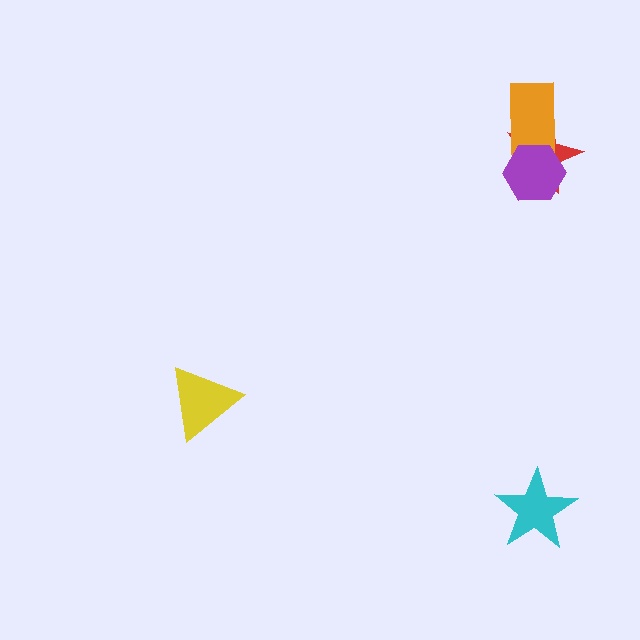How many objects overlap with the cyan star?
0 objects overlap with the cyan star.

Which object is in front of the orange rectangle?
The purple hexagon is in front of the orange rectangle.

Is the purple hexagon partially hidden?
No, no other shape covers it.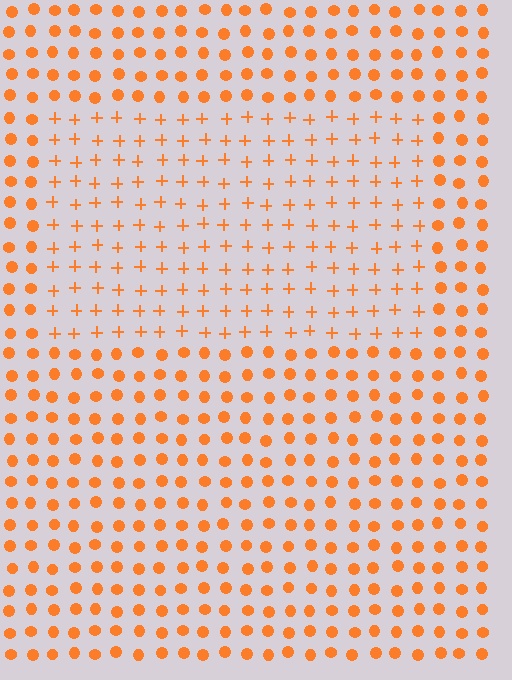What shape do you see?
I see a rectangle.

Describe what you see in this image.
The image is filled with small orange elements arranged in a uniform grid. A rectangle-shaped region contains plus signs, while the surrounding area contains circles. The boundary is defined purely by the change in element shape.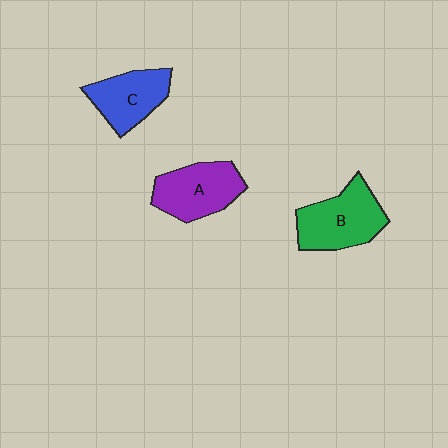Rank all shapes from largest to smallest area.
From largest to smallest: B (green), A (purple), C (blue).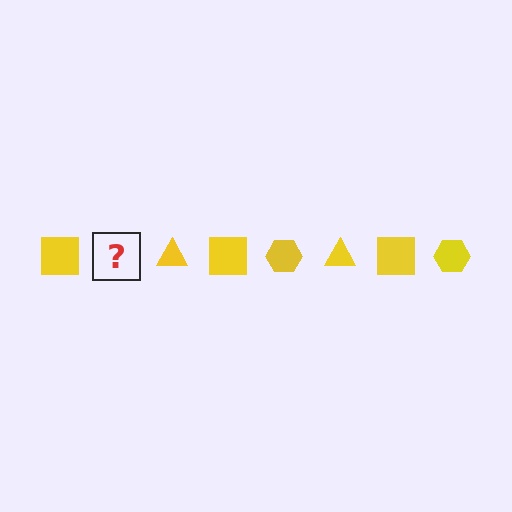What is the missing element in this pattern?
The missing element is a yellow hexagon.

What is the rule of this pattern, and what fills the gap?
The rule is that the pattern cycles through square, hexagon, triangle shapes in yellow. The gap should be filled with a yellow hexagon.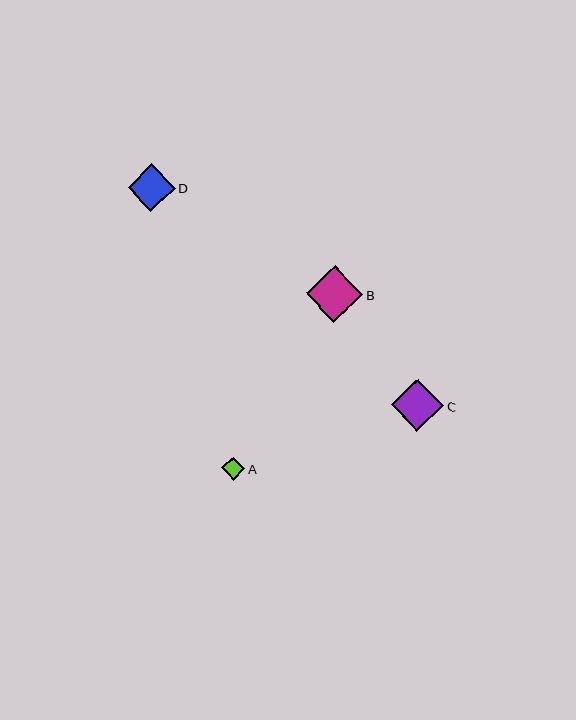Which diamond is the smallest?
Diamond A is the smallest with a size of approximately 23 pixels.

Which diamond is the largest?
Diamond B is the largest with a size of approximately 56 pixels.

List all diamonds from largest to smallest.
From largest to smallest: B, C, D, A.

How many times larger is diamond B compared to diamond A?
Diamond B is approximately 2.4 times the size of diamond A.